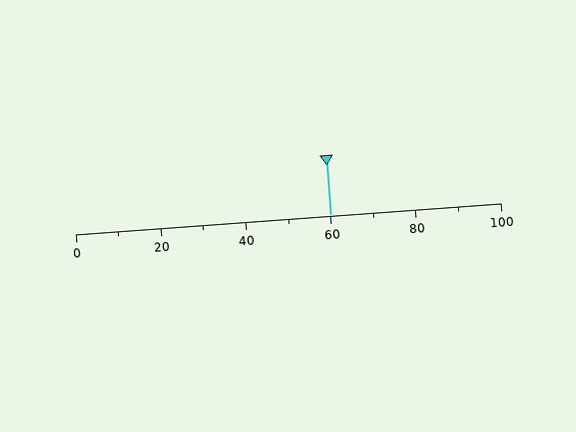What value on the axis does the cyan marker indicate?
The marker indicates approximately 60.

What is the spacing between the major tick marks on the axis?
The major ticks are spaced 20 apart.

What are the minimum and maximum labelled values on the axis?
The axis runs from 0 to 100.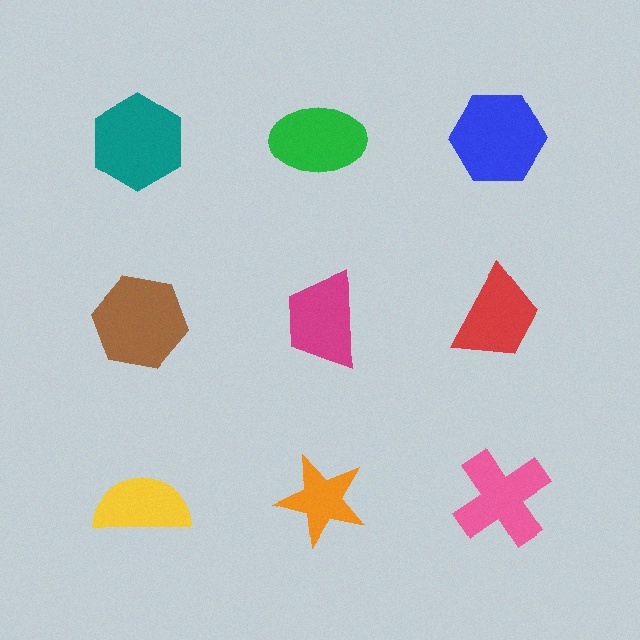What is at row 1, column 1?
A teal hexagon.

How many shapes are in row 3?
3 shapes.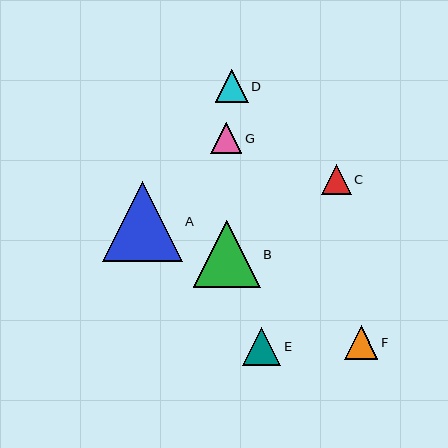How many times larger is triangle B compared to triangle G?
Triangle B is approximately 2.2 times the size of triangle G.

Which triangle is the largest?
Triangle A is the largest with a size of approximately 80 pixels.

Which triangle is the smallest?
Triangle C is the smallest with a size of approximately 30 pixels.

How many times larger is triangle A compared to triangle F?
Triangle A is approximately 2.4 times the size of triangle F.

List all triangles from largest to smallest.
From largest to smallest: A, B, E, D, F, G, C.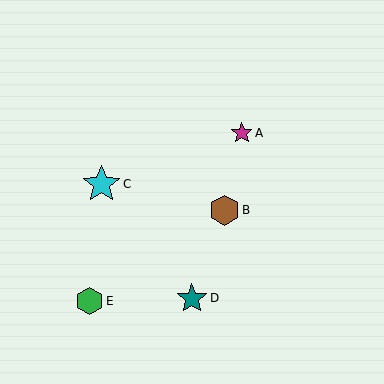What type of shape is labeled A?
Shape A is a magenta star.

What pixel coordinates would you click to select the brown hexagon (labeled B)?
Click at (224, 210) to select the brown hexagon B.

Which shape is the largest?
The cyan star (labeled C) is the largest.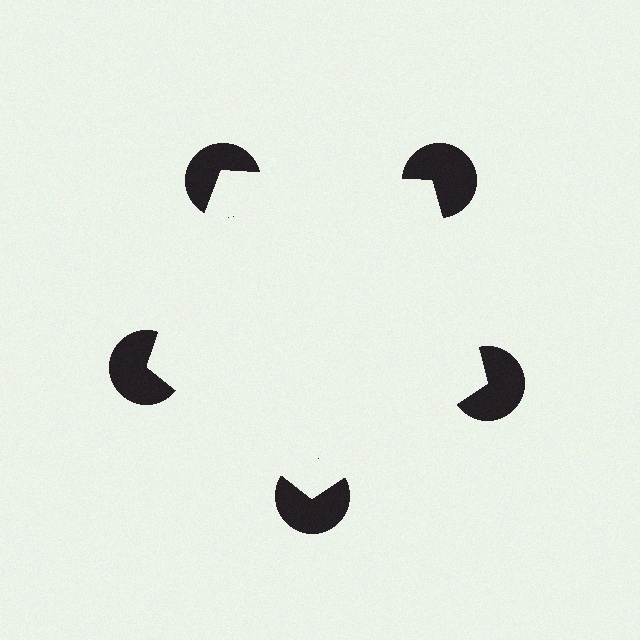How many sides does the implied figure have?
5 sides.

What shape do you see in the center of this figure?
An illusory pentagon — its edges are inferred from the aligned wedge cuts in the pac-man discs, not physically drawn.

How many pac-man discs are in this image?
There are 5 — one at each vertex of the illusory pentagon.